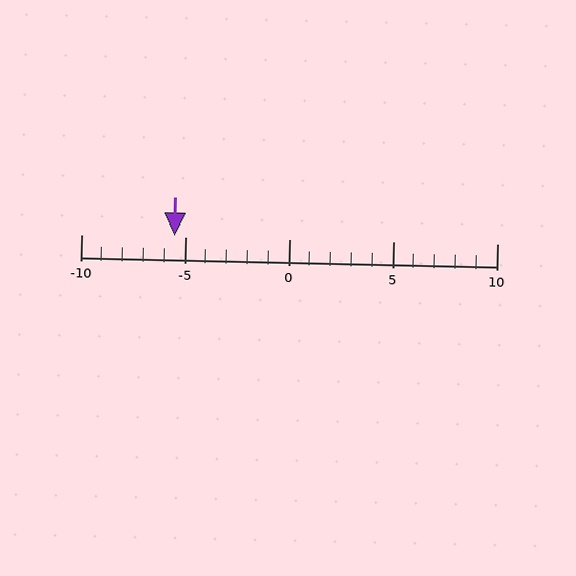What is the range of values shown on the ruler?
The ruler shows values from -10 to 10.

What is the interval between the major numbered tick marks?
The major tick marks are spaced 5 units apart.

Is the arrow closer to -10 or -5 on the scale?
The arrow is closer to -5.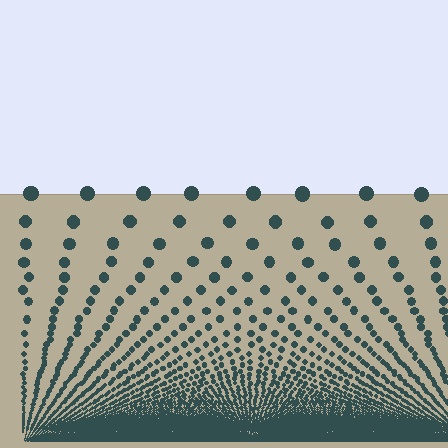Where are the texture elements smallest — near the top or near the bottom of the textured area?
Near the bottom.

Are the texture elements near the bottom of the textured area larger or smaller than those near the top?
Smaller. The gradient is inverted — elements near the bottom are smaller and denser.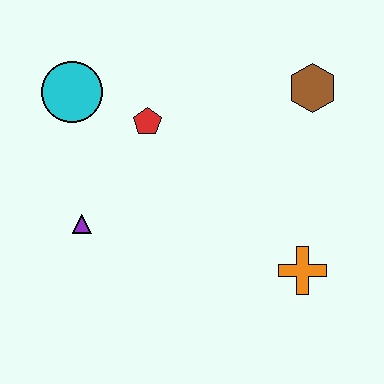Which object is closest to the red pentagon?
The cyan circle is closest to the red pentagon.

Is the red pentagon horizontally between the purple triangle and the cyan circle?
No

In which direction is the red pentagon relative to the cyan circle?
The red pentagon is to the right of the cyan circle.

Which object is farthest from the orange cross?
The cyan circle is farthest from the orange cross.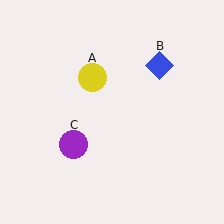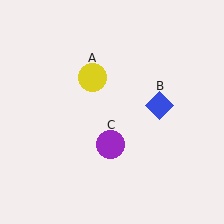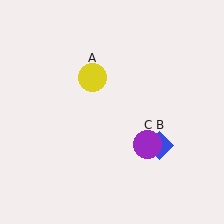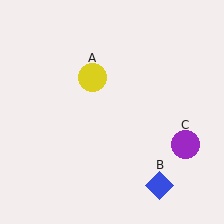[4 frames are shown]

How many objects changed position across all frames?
2 objects changed position: blue diamond (object B), purple circle (object C).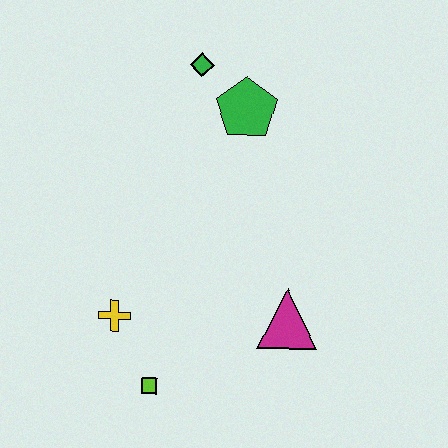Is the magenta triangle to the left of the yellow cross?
No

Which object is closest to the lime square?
The yellow cross is closest to the lime square.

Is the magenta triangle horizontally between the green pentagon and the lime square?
No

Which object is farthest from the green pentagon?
The lime square is farthest from the green pentagon.